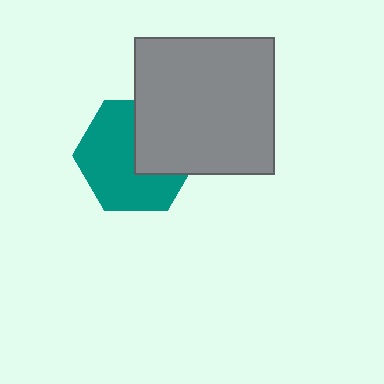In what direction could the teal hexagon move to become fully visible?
The teal hexagon could move toward the lower-left. That would shift it out from behind the gray rectangle entirely.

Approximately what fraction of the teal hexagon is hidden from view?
Roughly 38% of the teal hexagon is hidden behind the gray rectangle.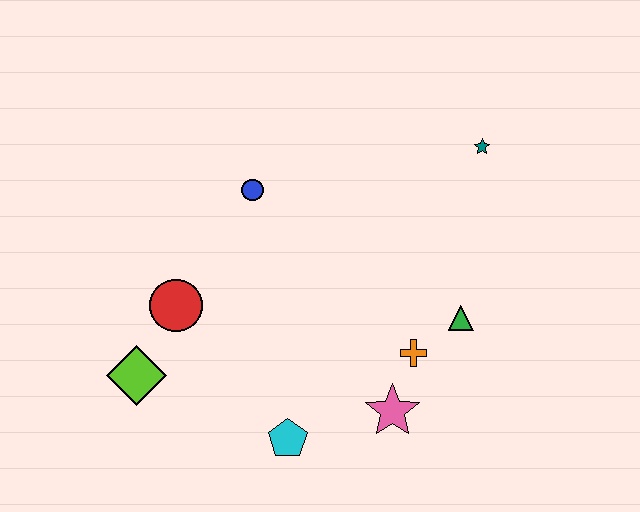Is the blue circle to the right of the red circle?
Yes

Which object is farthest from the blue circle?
The pink star is farthest from the blue circle.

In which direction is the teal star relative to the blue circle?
The teal star is to the right of the blue circle.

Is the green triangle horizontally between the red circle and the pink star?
No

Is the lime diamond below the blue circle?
Yes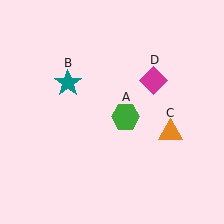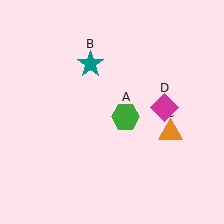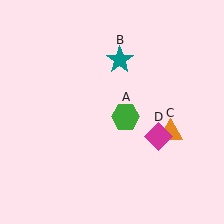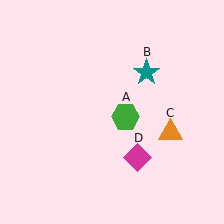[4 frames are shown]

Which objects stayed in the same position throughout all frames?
Green hexagon (object A) and orange triangle (object C) remained stationary.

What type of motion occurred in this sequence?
The teal star (object B), magenta diamond (object D) rotated clockwise around the center of the scene.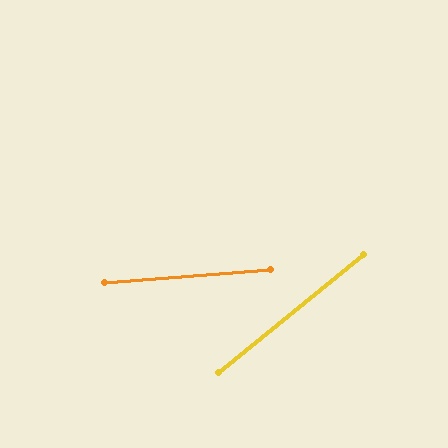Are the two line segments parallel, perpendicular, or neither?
Neither parallel nor perpendicular — they differ by about 35°.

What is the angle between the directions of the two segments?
Approximately 35 degrees.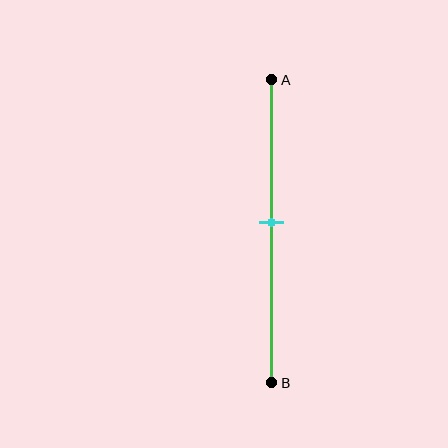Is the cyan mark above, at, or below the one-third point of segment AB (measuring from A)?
The cyan mark is below the one-third point of segment AB.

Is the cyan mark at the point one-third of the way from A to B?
No, the mark is at about 45% from A, not at the 33% one-third point.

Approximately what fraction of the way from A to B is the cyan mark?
The cyan mark is approximately 45% of the way from A to B.